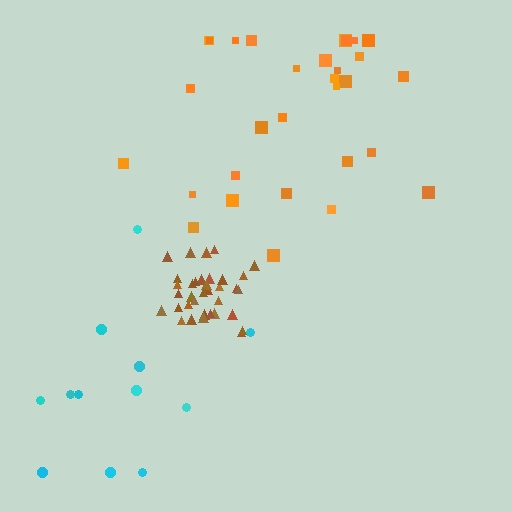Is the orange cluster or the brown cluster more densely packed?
Brown.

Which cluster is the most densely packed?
Brown.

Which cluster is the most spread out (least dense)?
Cyan.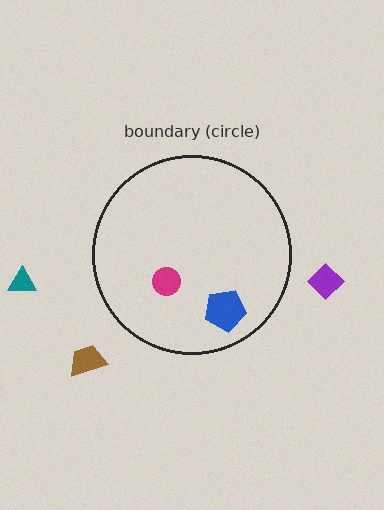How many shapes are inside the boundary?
2 inside, 3 outside.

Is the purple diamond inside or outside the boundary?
Outside.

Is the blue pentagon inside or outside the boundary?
Inside.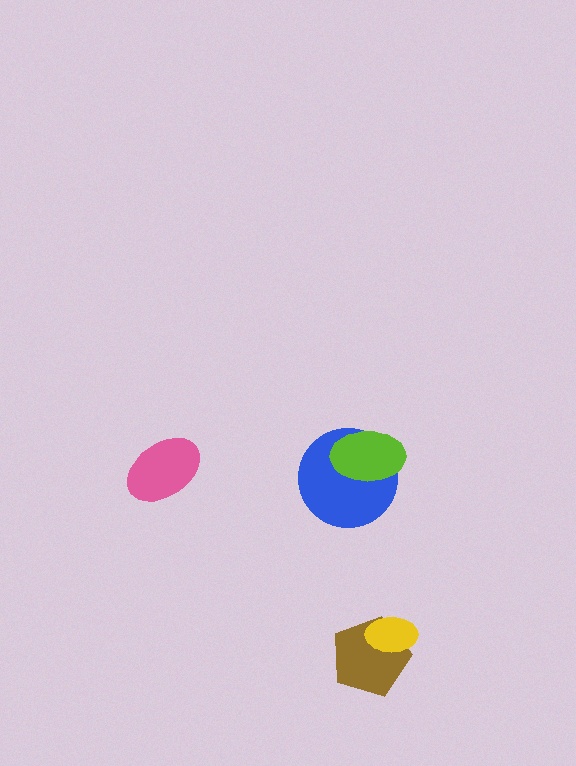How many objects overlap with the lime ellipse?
1 object overlaps with the lime ellipse.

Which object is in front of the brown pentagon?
The yellow ellipse is in front of the brown pentagon.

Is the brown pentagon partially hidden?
Yes, it is partially covered by another shape.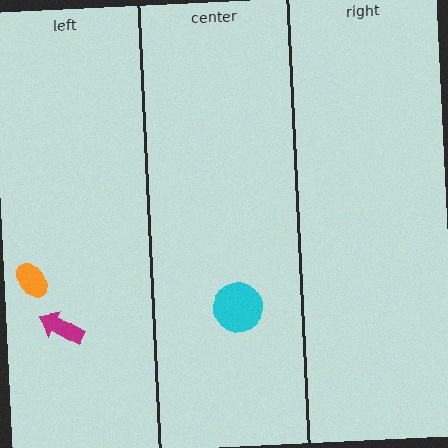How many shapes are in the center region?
1.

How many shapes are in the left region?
2.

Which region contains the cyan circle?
The center region.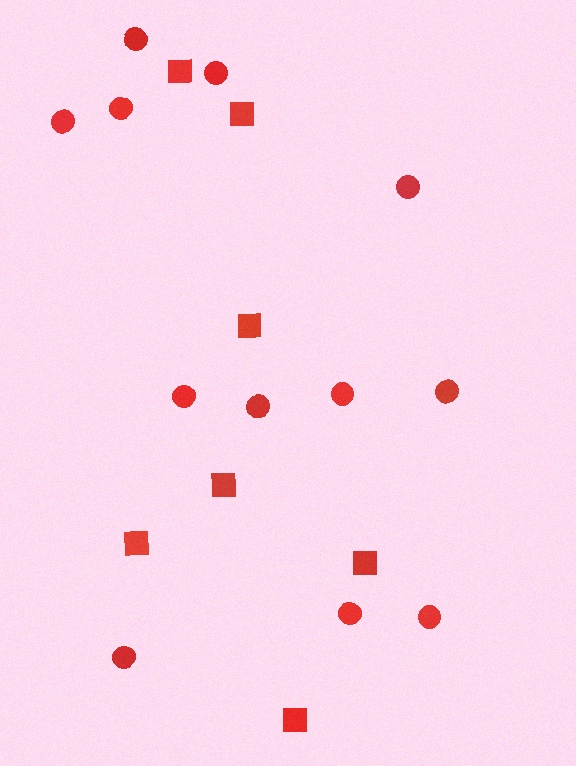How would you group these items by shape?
There are 2 groups: one group of circles (12) and one group of squares (7).